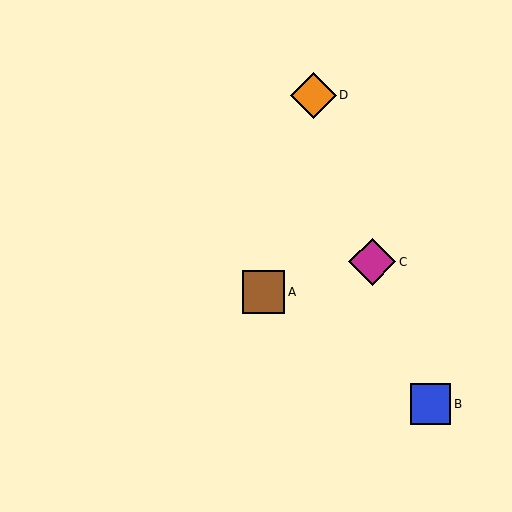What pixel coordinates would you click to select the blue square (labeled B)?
Click at (430, 404) to select the blue square B.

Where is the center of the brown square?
The center of the brown square is at (263, 292).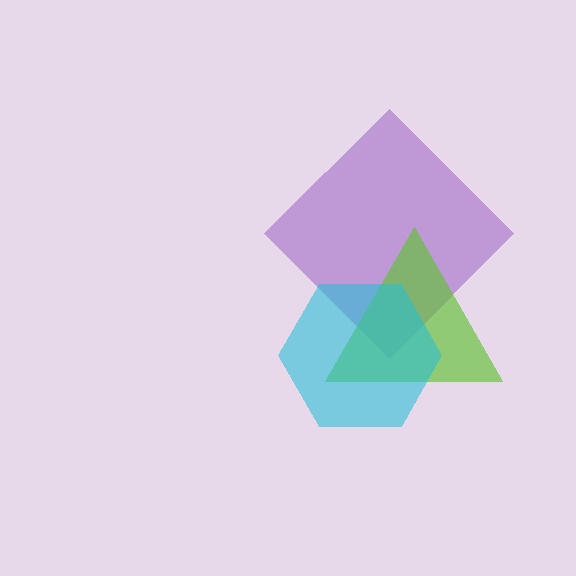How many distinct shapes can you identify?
There are 3 distinct shapes: a purple diamond, a lime triangle, a cyan hexagon.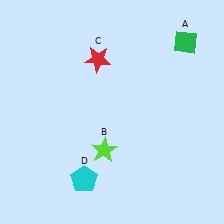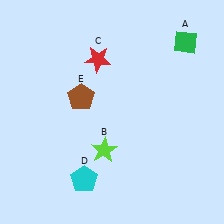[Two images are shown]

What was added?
A brown pentagon (E) was added in Image 2.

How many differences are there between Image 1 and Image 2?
There is 1 difference between the two images.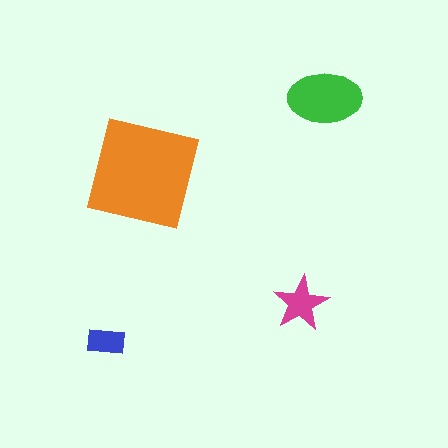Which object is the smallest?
The blue rectangle.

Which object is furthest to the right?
The green ellipse is rightmost.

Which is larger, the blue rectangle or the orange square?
The orange square.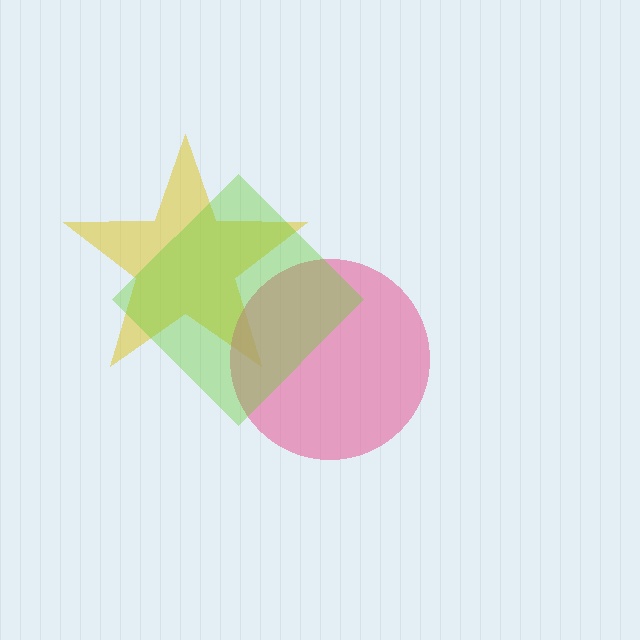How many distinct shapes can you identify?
There are 3 distinct shapes: a yellow star, a pink circle, a lime diamond.